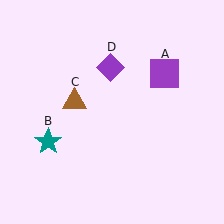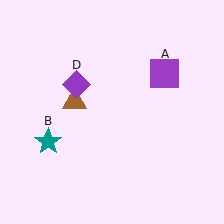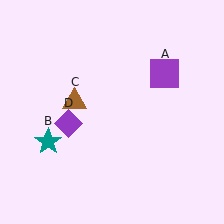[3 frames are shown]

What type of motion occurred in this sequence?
The purple diamond (object D) rotated counterclockwise around the center of the scene.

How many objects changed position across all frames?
1 object changed position: purple diamond (object D).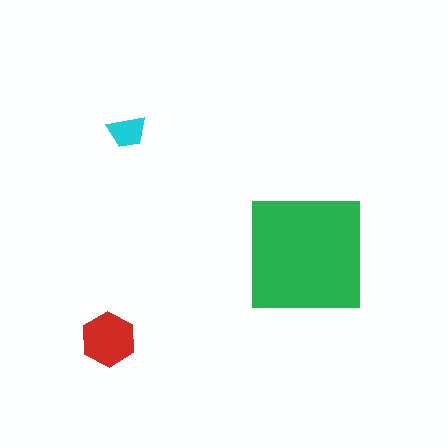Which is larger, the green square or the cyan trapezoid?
The green square.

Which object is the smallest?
The cyan trapezoid.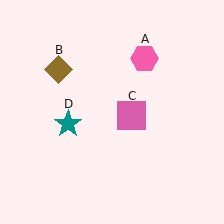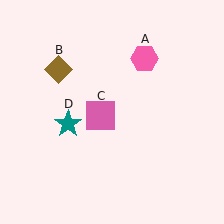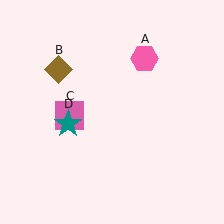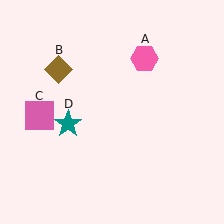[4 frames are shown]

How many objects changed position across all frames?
1 object changed position: pink square (object C).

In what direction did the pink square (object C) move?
The pink square (object C) moved left.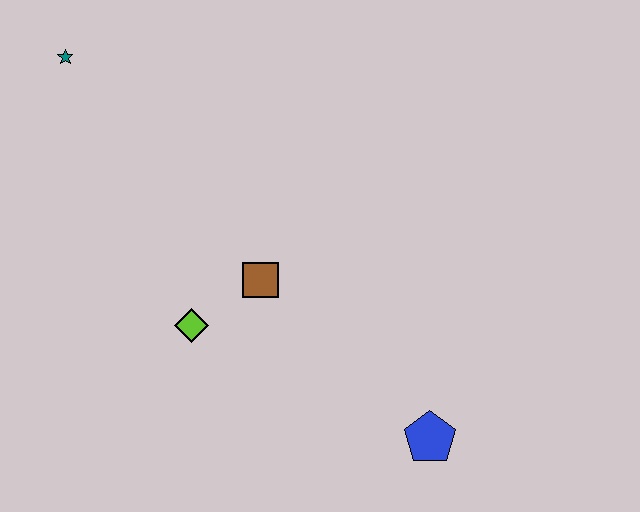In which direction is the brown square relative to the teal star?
The brown square is below the teal star.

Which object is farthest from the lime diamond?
The teal star is farthest from the lime diamond.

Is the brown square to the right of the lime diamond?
Yes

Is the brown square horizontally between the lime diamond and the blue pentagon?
Yes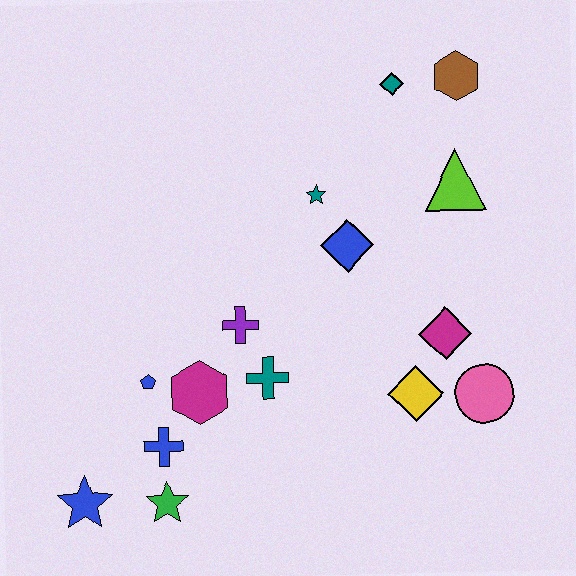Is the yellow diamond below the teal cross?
Yes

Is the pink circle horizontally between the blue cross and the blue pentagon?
No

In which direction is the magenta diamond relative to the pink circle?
The magenta diamond is above the pink circle.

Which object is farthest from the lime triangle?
The blue star is farthest from the lime triangle.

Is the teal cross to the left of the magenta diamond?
Yes